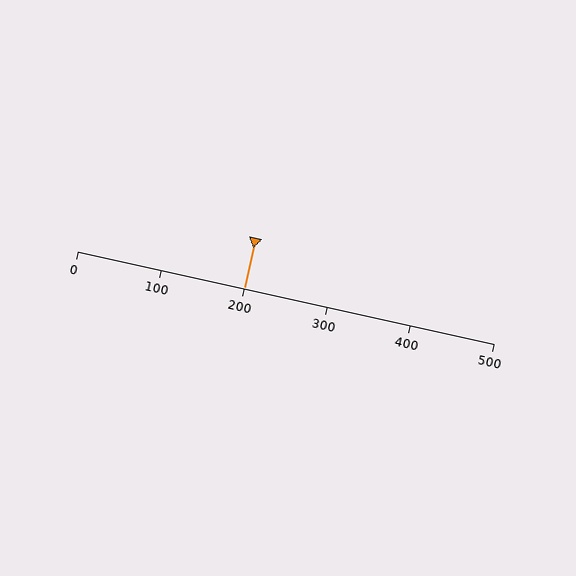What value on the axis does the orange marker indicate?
The marker indicates approximately 200.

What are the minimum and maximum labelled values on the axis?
The axis runs from 0 to 500.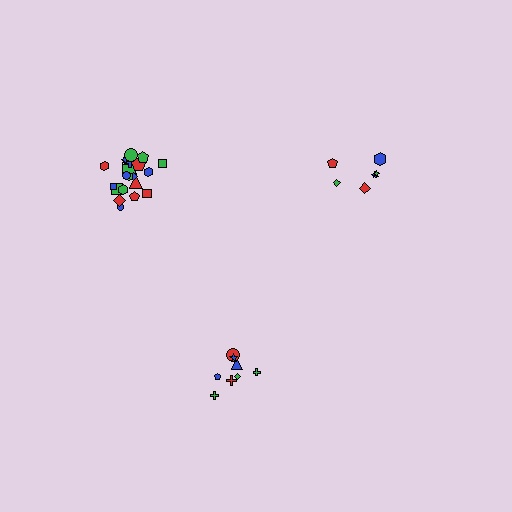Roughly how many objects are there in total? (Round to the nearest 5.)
Roughly 35 objects in total.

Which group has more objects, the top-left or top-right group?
The top-left group.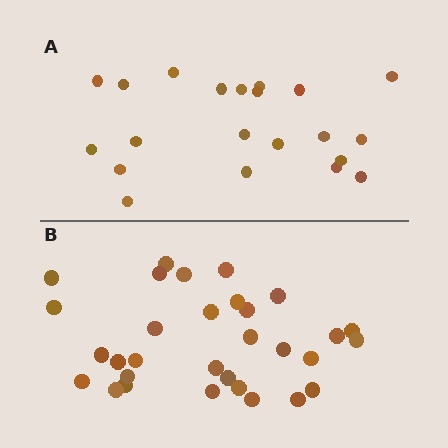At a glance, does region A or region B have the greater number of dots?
Region B (the bottom region) has more dots.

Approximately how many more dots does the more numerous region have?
Region B has roughly 10 or so more dots than region A.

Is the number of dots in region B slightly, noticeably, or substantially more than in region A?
Region B has substantially more. The ratio is roughly 1.5 to 1.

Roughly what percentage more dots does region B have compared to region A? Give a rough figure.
About 50% more.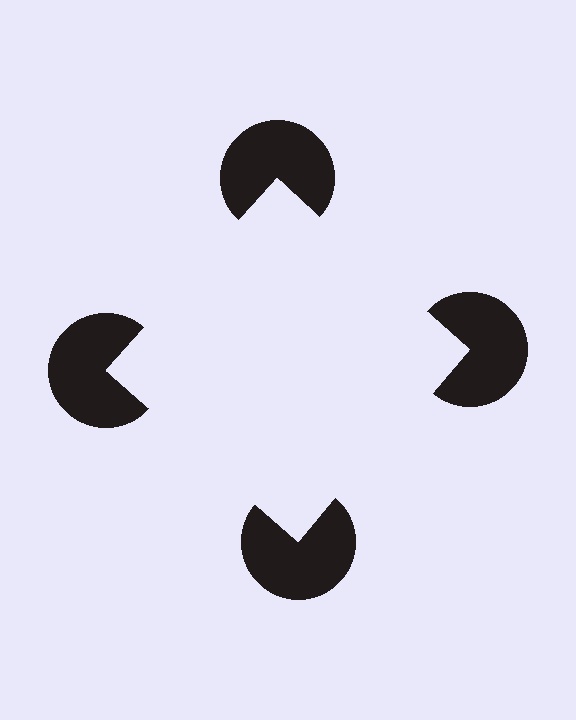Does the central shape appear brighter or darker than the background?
It typically appears slightly brighter than the background, even though no actual brightness change is drawn.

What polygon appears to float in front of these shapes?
An illusory square — its edges are inferred from the aligned wedge cuts in the pac-man discs, not physically drawn.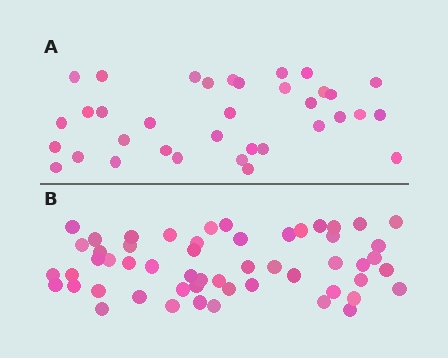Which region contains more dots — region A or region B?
Region B (the bottom region) has more dots.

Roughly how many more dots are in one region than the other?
Region B has approximately 20 more dots than region A.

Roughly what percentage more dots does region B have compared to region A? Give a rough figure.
About 55% more.